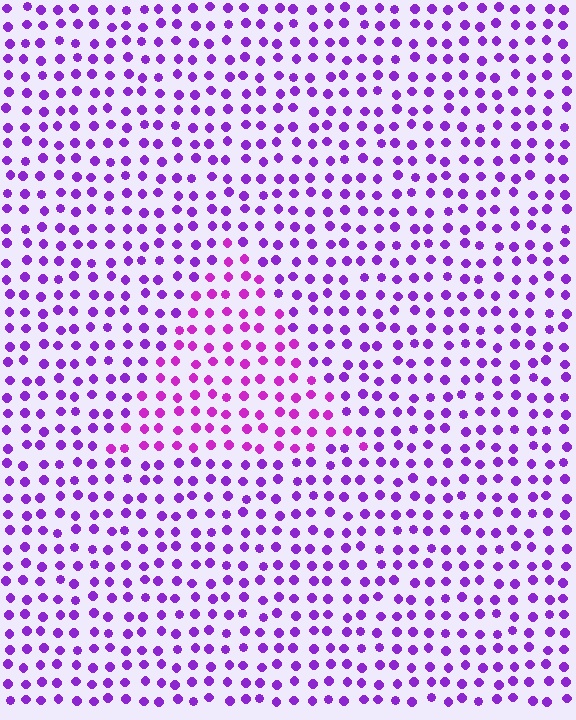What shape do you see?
I see a triangle.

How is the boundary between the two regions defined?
The boundary is defined purely by a slight shift in hue (about 25 degrees). Spacing, size, and orientation are identical on both sides.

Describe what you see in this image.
The image is filled with small purple elements in a uniform arrangement. A triangle-shaped region is visible where the elements are tinted to a slightly different hue, forming a subtle color boundary.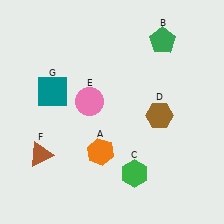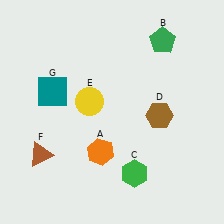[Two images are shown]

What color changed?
The circle (E) changed from pink in Image 1 to yellow in Image 2.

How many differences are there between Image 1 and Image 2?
There is 1 difference between the two images.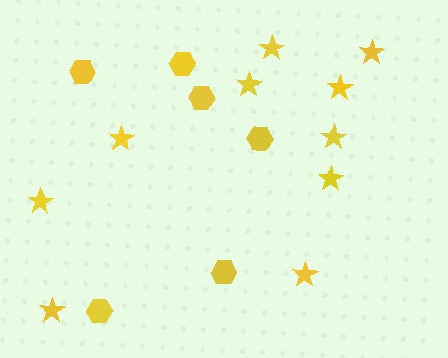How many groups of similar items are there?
There are 2 groups: one group of stars (10) and one group of hexagons (6).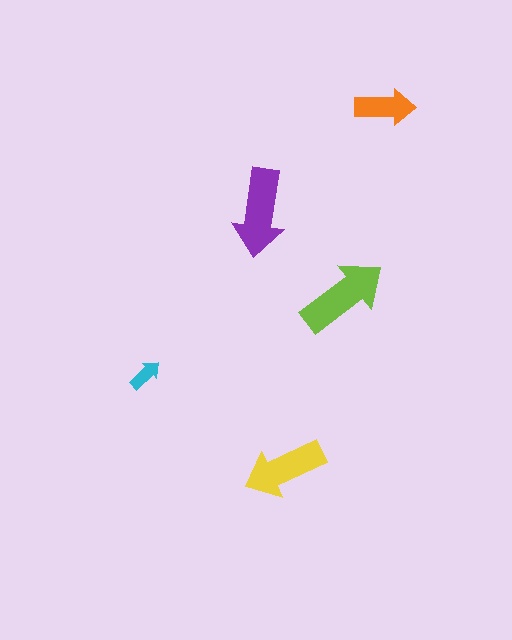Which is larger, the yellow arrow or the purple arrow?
The purple one.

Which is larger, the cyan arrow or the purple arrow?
The purple one.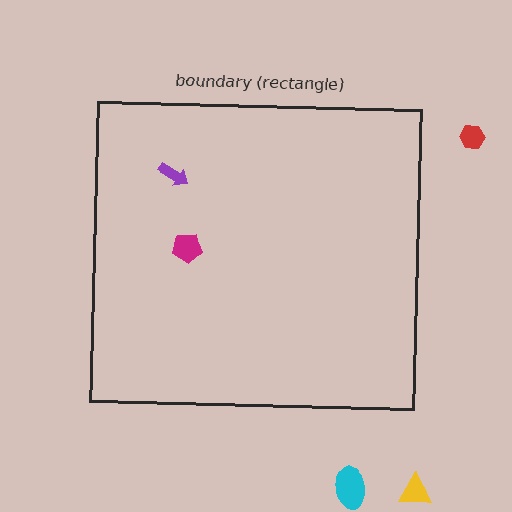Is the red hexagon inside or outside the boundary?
Outside.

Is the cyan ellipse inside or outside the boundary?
Outside.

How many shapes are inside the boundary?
2 inside, 3 outside.